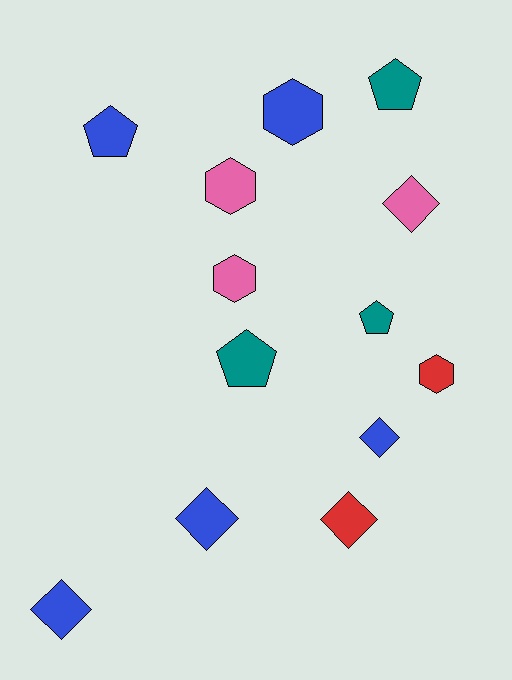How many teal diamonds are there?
There are no teal diamonds.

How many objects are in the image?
There are 13 objects.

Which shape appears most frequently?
Diamond, with 5 objects.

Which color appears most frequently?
Blue, with 5 objects.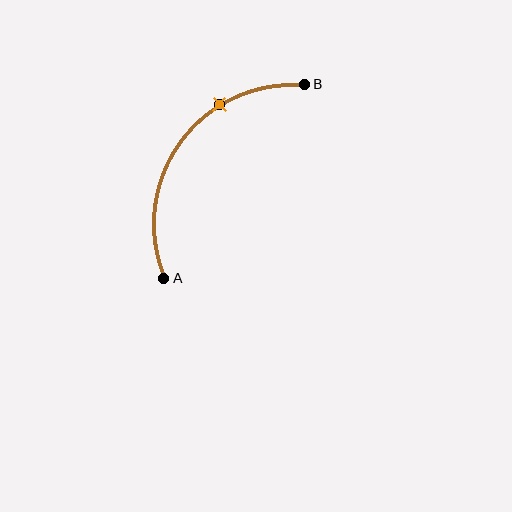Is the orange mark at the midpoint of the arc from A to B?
No. The orange mark lies on the arc but is closer to endpoint B. The arc midpoint would be at the point on the curve equidistant along the arc from both A and B.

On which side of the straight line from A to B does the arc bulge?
The arc bulges above and to the left of the straight line connecting A and B.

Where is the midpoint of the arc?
The arc midpoint is the point on the curve farthest from the straight line joining A and B. It sits above and to the left of that line.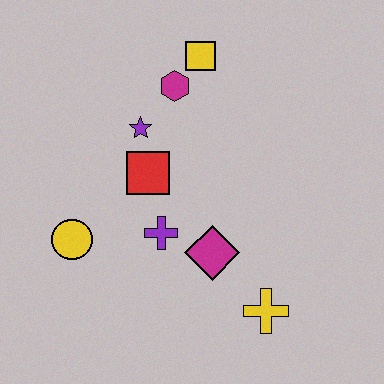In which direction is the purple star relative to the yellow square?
The purple star is below the yellow square.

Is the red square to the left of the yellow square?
Yes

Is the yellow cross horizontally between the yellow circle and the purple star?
No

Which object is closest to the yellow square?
The magenta hexagon is closest to the yellow square.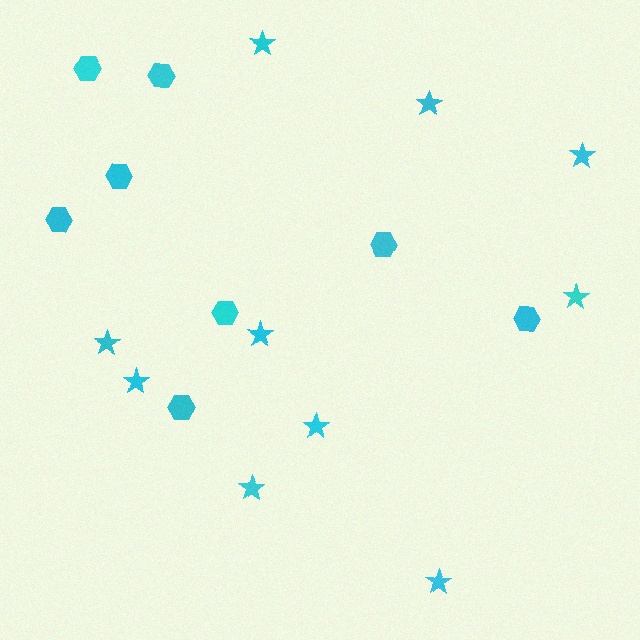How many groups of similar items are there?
There are 2 groups: one group of stars (10) and one group of hexagons (8).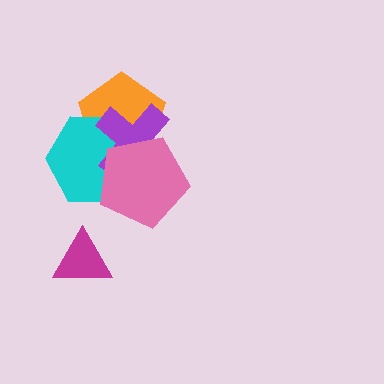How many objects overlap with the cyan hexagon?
3 objects overlap with the cyan hexagon.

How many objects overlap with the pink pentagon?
3 objects overlap with the pink pentagon.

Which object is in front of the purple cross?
The pink pentagon is in front of the purple cross.